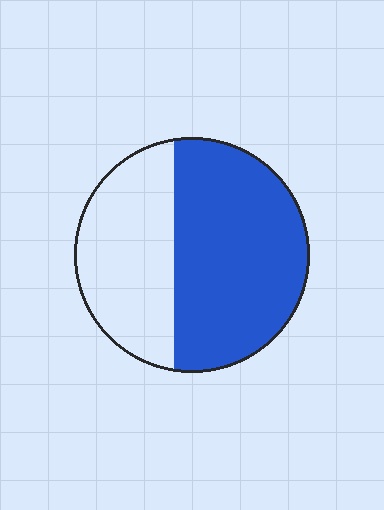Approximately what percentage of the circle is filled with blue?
Approximately 60%.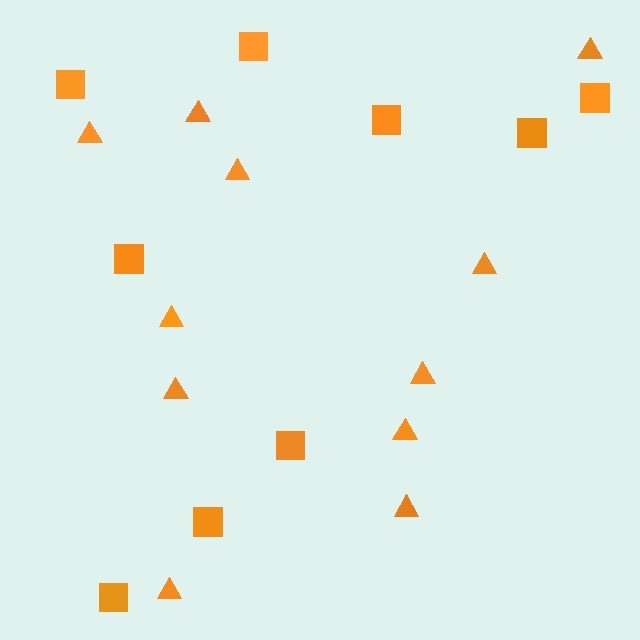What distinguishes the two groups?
There are 2 groups: one group of triangles (11) and one group of squares (9).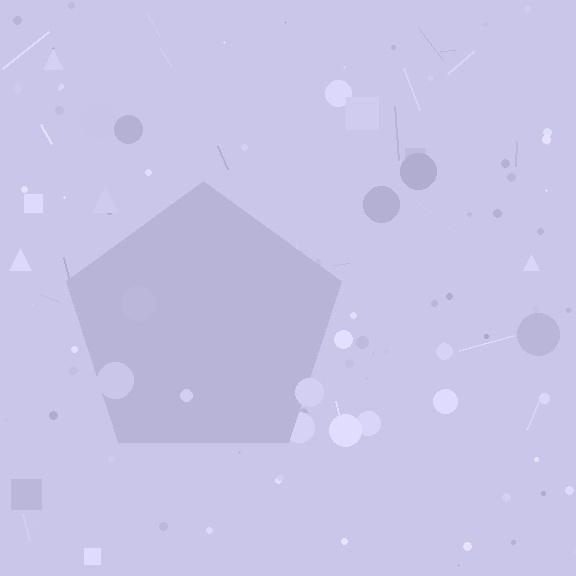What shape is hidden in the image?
A pentagon is hidden in the image.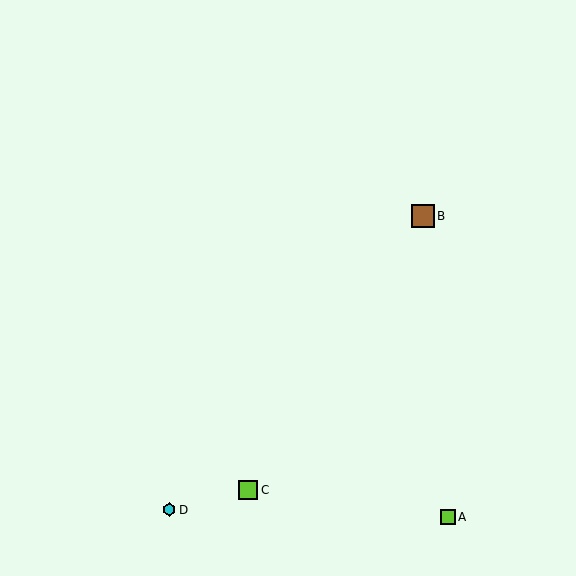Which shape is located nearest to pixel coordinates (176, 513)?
The cyan hexagon (labeled D) at (169, 510) is nearest to that location.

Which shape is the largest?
The brown square (labeled B) is the largest.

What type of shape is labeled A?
Shape A is a lime square.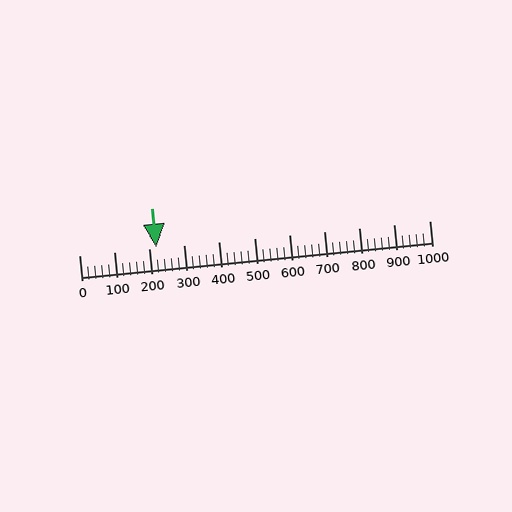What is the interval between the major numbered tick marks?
The major tick marks are spaced 100 units apart.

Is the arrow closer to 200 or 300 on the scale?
The arrow is closer to 200.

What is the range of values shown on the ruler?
The ruler shows values from 0 to 1000.